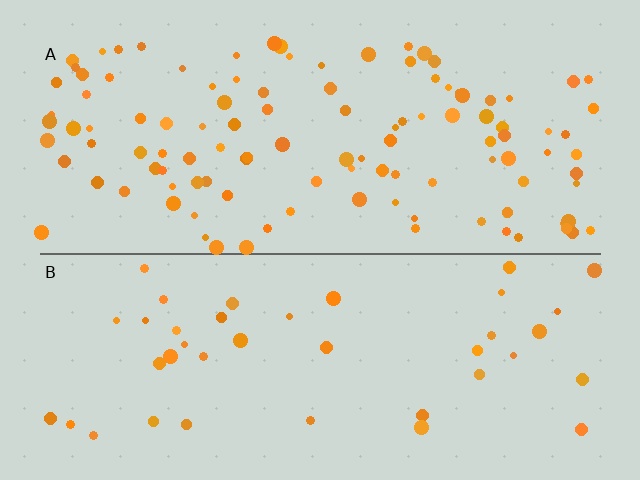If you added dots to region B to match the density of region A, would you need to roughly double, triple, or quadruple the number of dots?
Approximately triple.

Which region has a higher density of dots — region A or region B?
A (the top).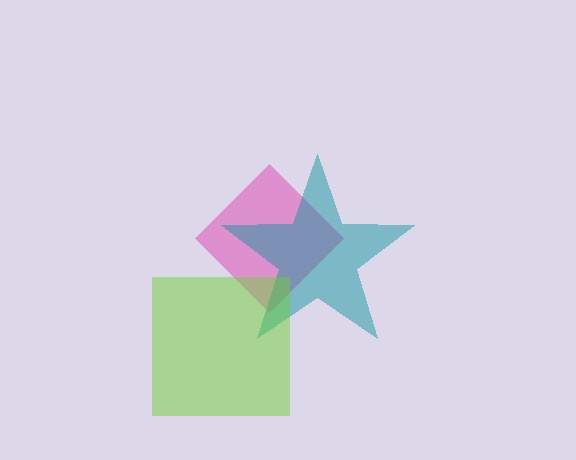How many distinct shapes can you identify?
There are 3 distinct shapes: a pink diamond, a teal star, a lime square.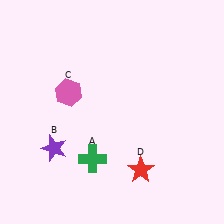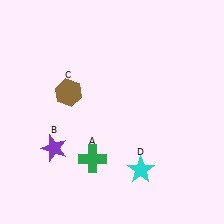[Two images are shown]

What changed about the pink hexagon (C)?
In Image 1, C is pink. In Image 2, it changed to brown.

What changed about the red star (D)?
In Image 1, D is red. In Image 2, it changed to cyan.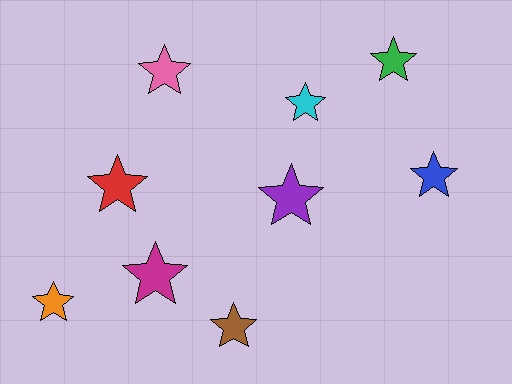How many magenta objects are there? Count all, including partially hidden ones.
There is 1 magenta object.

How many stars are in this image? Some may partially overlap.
There are 9 stars.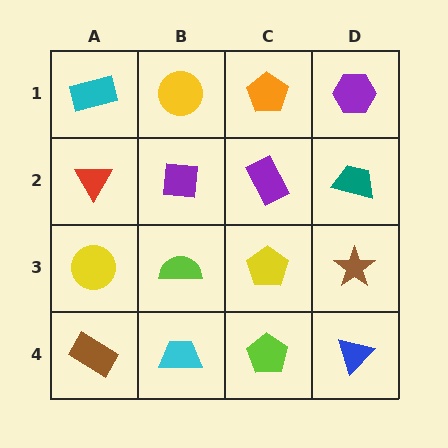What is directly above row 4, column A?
A yellow circle.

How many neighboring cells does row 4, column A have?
2.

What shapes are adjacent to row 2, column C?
An orange pentagon (row 1, column C), a yellow pentagon (row 3, column C), a purple square (row 2, column B), a teal trapezoid (row 2, column D).